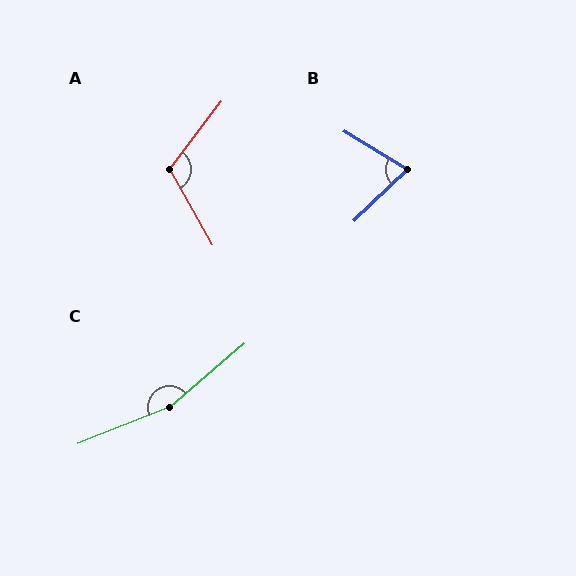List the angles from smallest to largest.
B (75°), A (113°), C (161°).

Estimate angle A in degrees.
Approximately 113 degrees.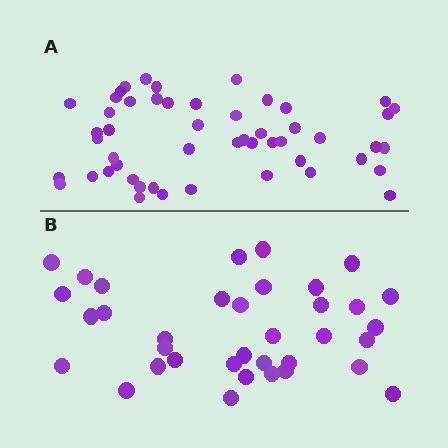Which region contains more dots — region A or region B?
Region A (the top region) has more dots.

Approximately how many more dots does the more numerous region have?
Region A has approximately 15 more dots than region B.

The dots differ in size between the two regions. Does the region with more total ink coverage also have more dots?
No. Region B has more total ink coverage because its dots are larger, but region A actually contains more individual dots. Total area can be misleading — the number of items is what matters here.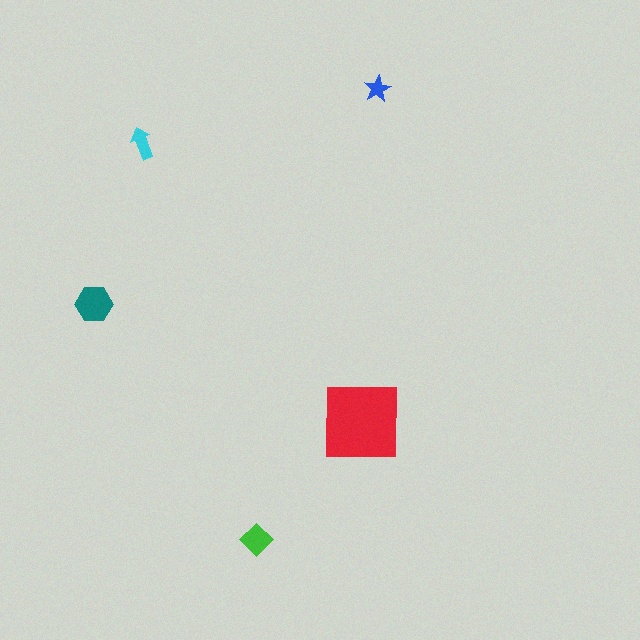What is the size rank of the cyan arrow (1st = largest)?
4th.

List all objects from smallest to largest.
The blue star, the cyan arrow, the green diamond, the teal hexagon, the red square.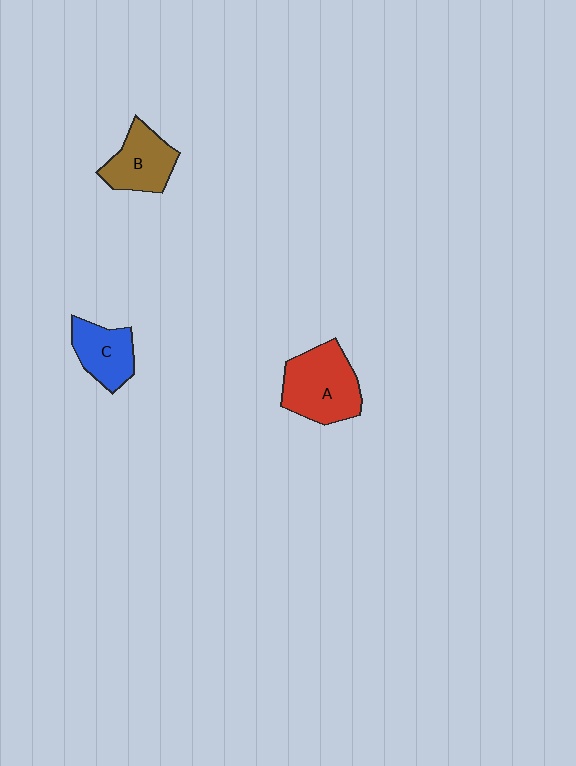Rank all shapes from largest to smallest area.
From largest to smallest: A (red), B (brown), C (blue).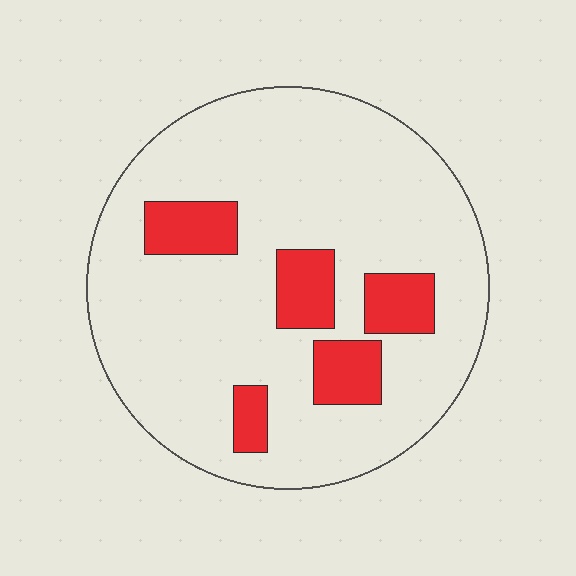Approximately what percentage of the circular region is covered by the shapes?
Approximately 15%.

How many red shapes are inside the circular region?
5.